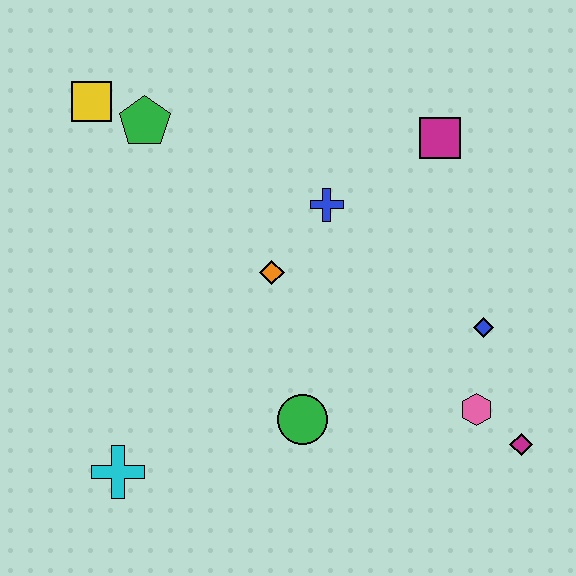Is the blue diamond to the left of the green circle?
No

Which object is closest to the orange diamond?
The blue cross is closest to the orange diamond.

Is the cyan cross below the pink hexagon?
Yes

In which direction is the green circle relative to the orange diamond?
The green circle is below the orange diamond.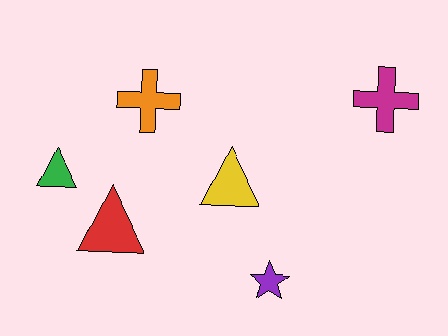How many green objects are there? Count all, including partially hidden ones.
There is 1 green object.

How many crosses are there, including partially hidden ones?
There are 2 crosses.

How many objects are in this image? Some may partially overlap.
There are 6 objects.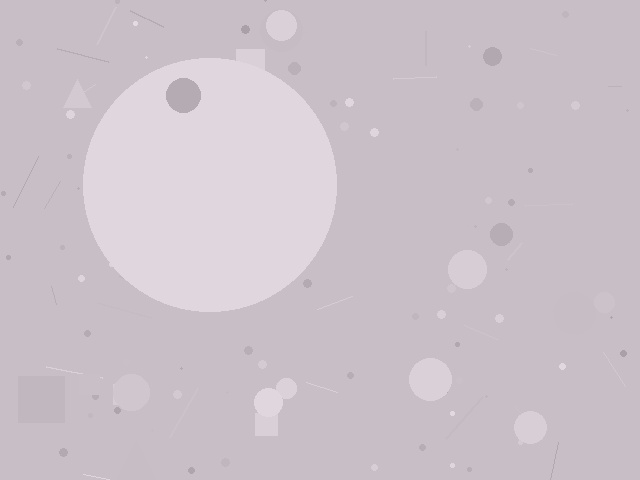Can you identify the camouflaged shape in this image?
The camouflaged shape is a circle.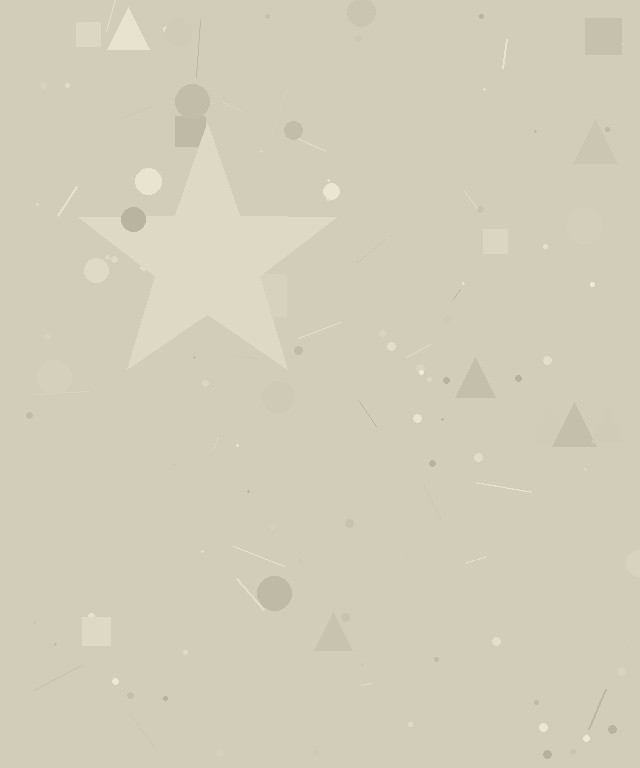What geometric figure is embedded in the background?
A star is embedded in the background.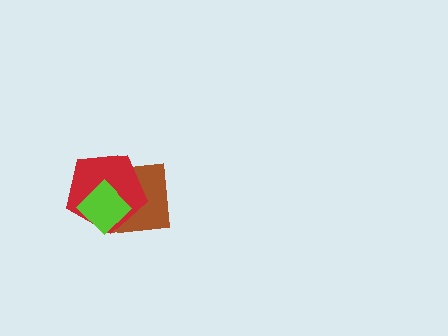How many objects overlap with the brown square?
2 objects overlap with the brown square.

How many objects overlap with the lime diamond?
2 objects overlap with the lime diamond.